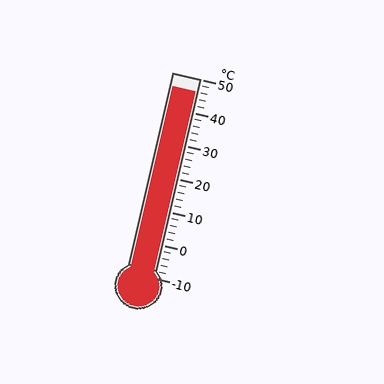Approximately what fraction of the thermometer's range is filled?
The thermometer is filled to approximately 95% of its range.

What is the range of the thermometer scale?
The thermometer scale ranges from -10°C to 50°C.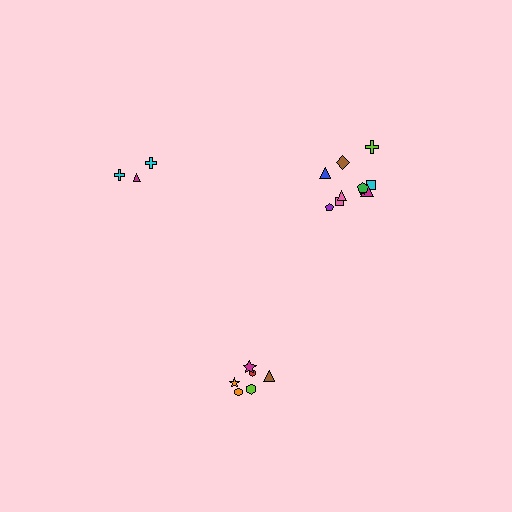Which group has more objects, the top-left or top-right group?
The top-right group.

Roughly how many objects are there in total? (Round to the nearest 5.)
Roughly 20 objects in total.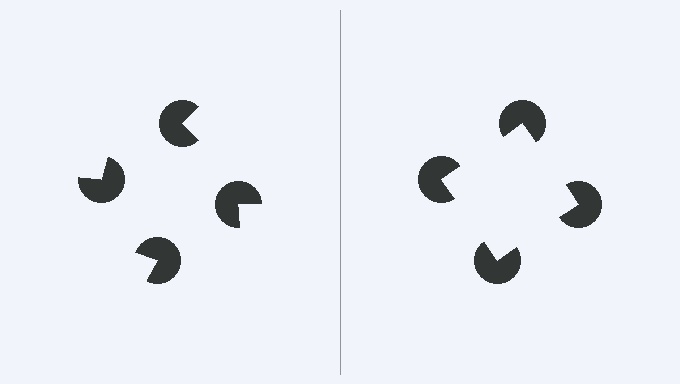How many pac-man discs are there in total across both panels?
8 — 4 on each side.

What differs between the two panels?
The pac-man discs are positioned identically on both sides; only the wedge orientations differ. On the right they align to a square; on the left they are misaligned.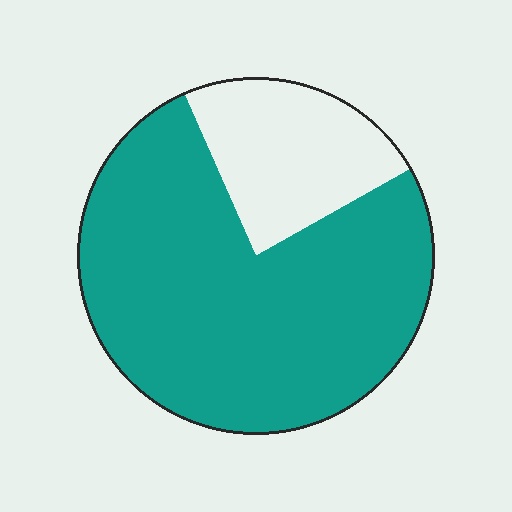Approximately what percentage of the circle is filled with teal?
Approximately 75%.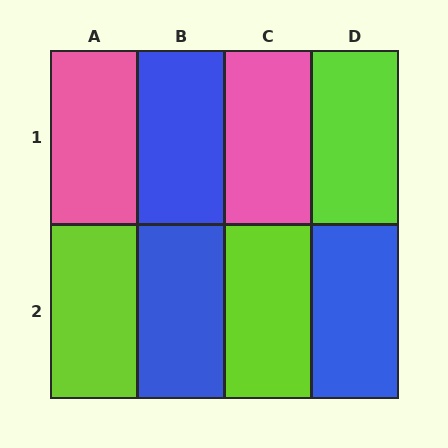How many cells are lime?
3 cells are lime.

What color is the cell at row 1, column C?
Pink.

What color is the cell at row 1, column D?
Lime.